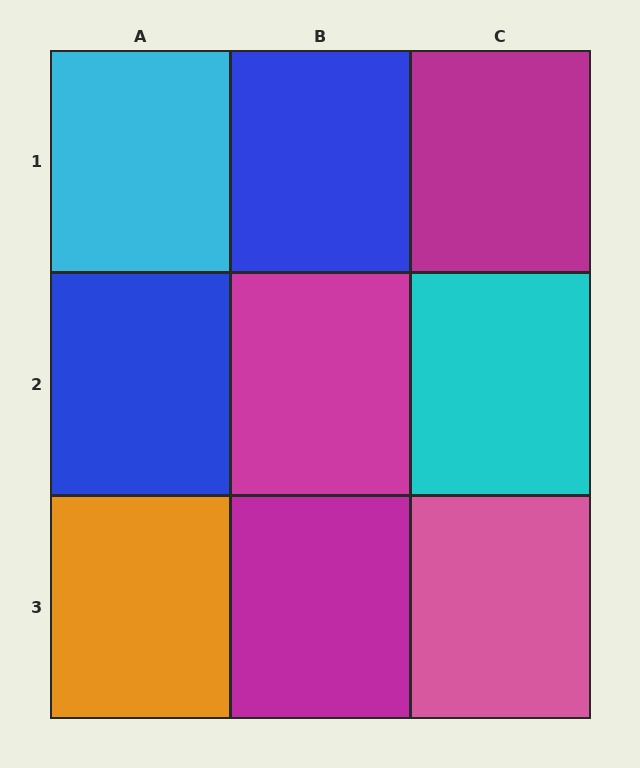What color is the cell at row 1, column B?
Blue.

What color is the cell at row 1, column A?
Cyan.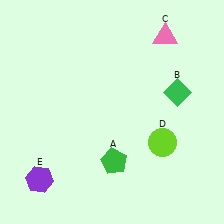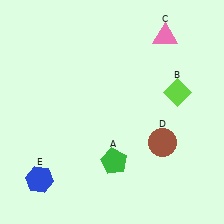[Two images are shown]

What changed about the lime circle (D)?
In Image 1, D is lime. In Image 2, it changed to brown.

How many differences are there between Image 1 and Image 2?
There are 3 differences between the two images.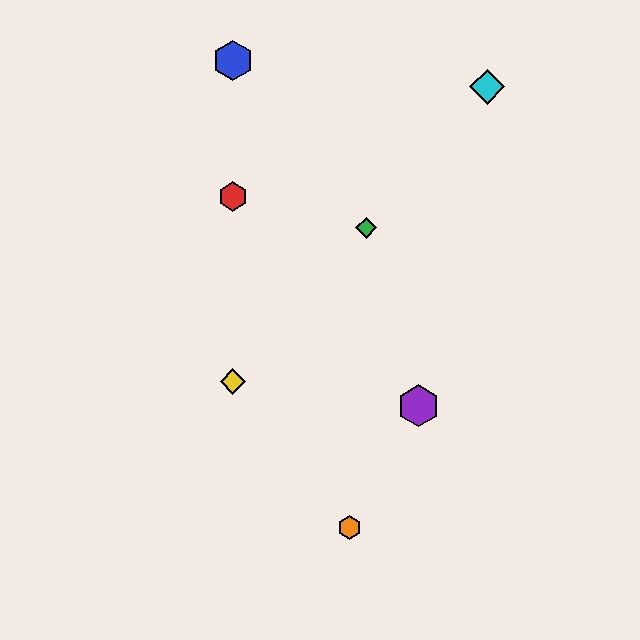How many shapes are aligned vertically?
3 shapes (the red hexagon, the blue hexagon, the yellow diamond) are aligned vertically.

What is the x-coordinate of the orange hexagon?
The orange hexagon is at x≈350.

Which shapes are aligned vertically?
The red hexagon, the blue hexagon, the yellow diamond are aligned vertically.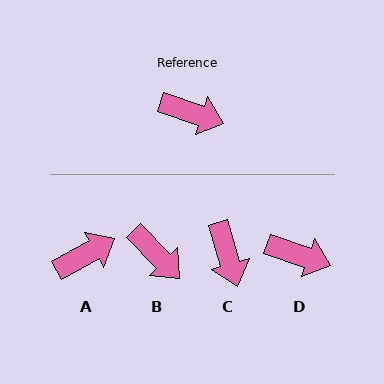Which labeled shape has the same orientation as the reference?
D.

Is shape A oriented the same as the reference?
No, it is off by about 47 degrees.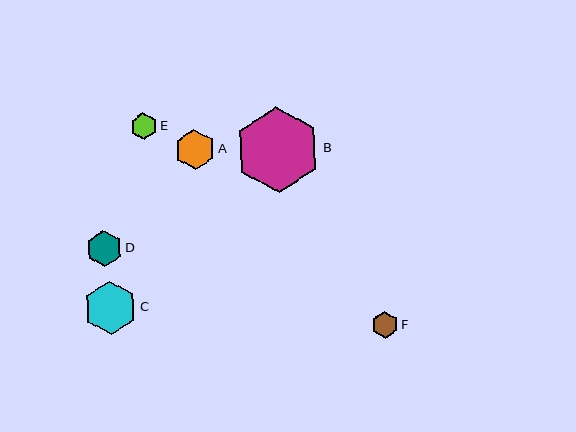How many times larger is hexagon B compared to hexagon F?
Hexagon B is approximately 3.2 times the size of hexagon F.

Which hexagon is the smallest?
Hexagon E is the smallest with a size of approximately 27 pixels.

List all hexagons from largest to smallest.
From largest to smallest: B, C, A, D, F, E.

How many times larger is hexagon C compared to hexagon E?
Hexagon C is approximately 2.0 times the size of hexagon E.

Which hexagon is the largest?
Hexagon B is the largest with a size of approximately 85 pixels.